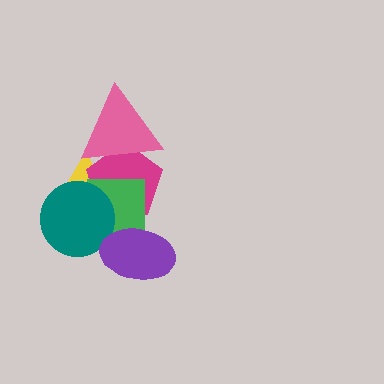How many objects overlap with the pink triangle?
2 objects overlap with the pink triangle.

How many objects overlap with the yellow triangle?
4 objects overlap with the yellow triangle.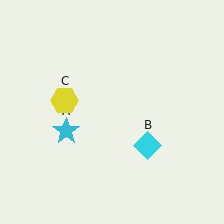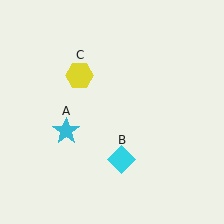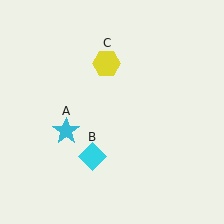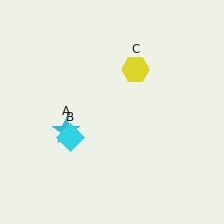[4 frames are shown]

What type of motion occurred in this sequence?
The cyan diamond (object B), yellow hexagon (object C) rotated clockwise around the center of the scene.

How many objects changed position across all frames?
2 objects changed position: cyan diamond (object B), yellow hexagon (object C).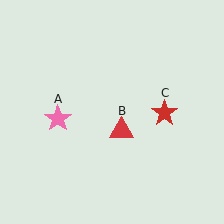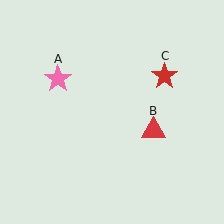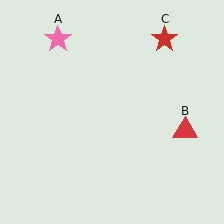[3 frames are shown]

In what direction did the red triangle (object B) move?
The red triangle (object B) moved right.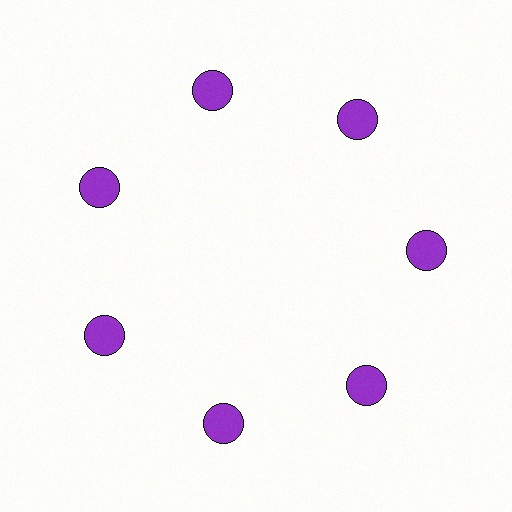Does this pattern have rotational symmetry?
Yes, this pattern has 7-fold rotational symmetry. It looks the same after rotating 51 degrees around the center.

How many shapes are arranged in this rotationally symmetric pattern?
There are 7 shapes, arranged in 7 groups of 1.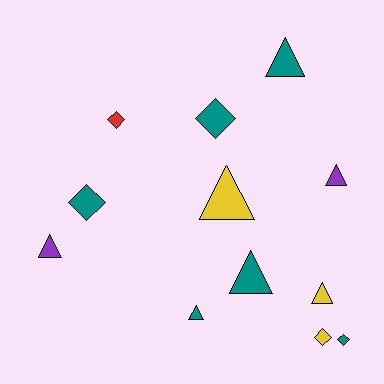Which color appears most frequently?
Teal, with 6 objects.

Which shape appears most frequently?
Triangle, with 7 objects.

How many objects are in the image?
There are 12 objects.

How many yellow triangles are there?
There are 2 yellow triangles.